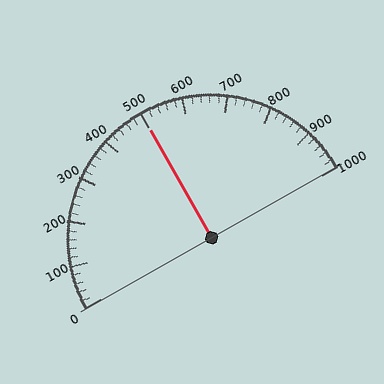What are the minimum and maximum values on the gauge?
The gauge ranges from 0 to 1000.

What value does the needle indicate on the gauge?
The needle indicates approximately 500.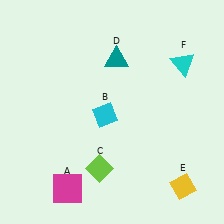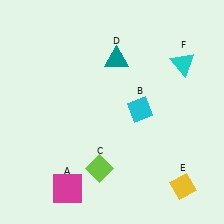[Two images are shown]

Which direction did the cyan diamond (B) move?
The cyan diamond (B) moved right.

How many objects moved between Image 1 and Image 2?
1 object moved between the two images.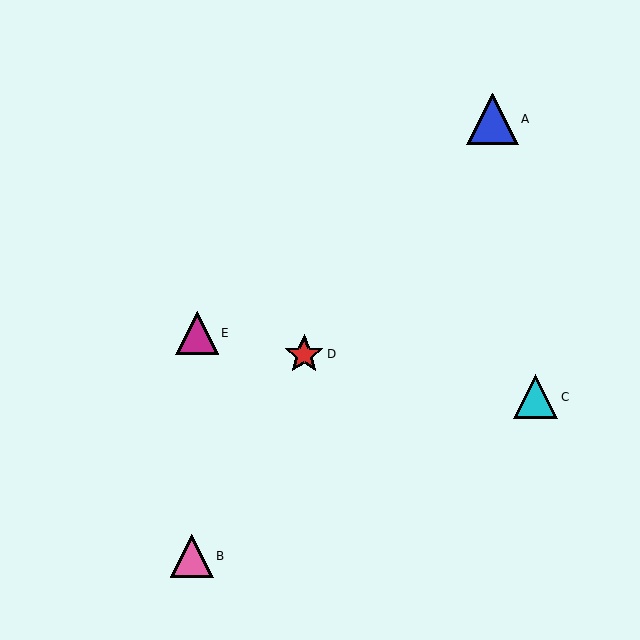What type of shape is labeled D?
Shape D is a red star.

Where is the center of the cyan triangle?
The center of the cyan triangle is at (536, 397).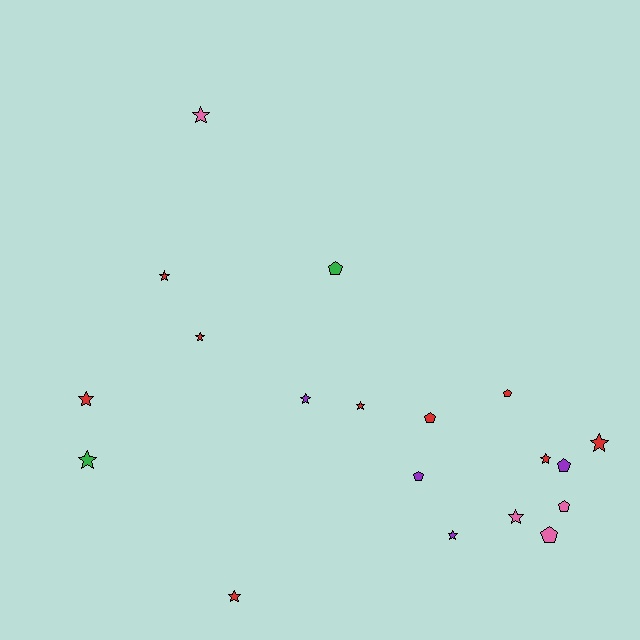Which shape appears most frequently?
Star, with 12 objects.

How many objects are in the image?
There are 19 objects.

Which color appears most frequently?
Red, with 9 objects.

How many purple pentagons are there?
There are 2 purple pentagons.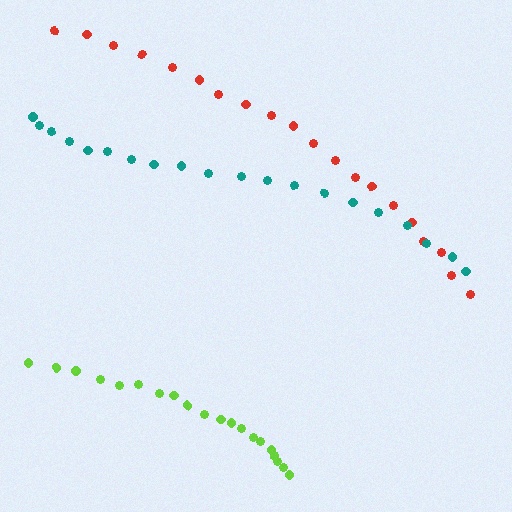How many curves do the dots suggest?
There are 3 distinct paths.